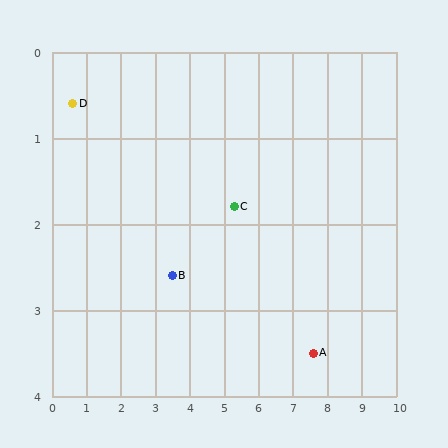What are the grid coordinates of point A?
Point A is at approximately (7.6, 3.5).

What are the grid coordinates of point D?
Point D is at approximately (0.6, 0.6).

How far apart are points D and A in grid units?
Points D and A are about 7.6 grid units apart.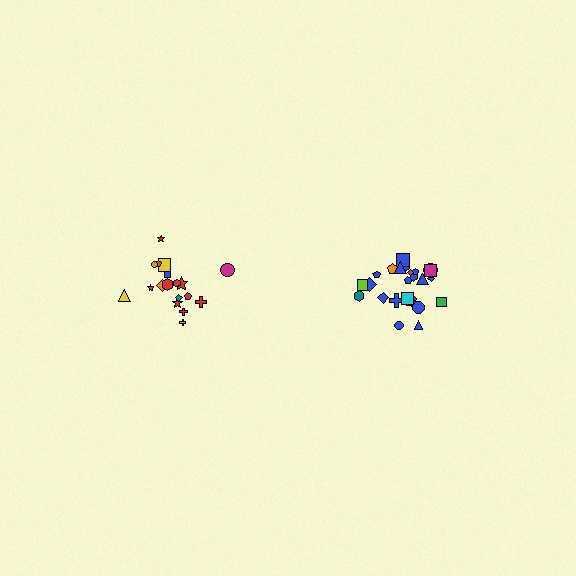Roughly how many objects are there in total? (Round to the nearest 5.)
Roughly 45 objects in total.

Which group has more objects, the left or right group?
The right group.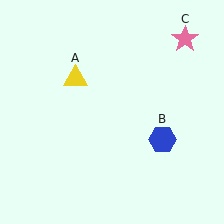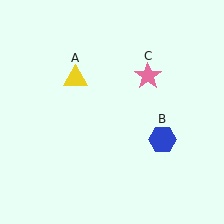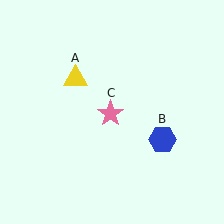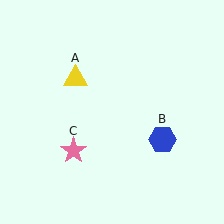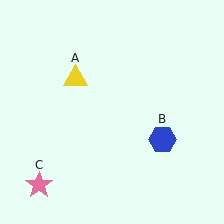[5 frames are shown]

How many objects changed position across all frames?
1 object changed position: pink star (object C).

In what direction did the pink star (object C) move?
The pink star (object C) moved down and to the left.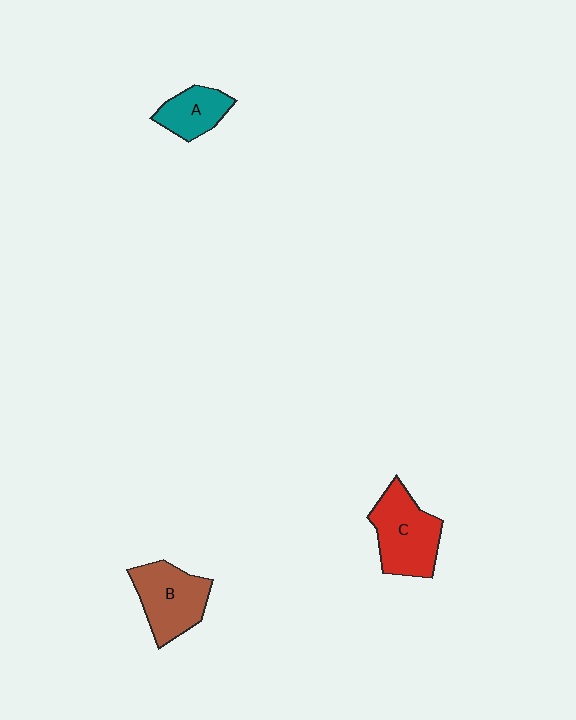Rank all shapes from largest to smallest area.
From largest to smallest: C (red), B (brown), A (teal).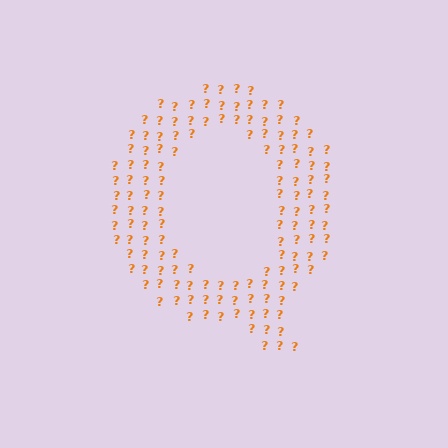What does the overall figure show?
The overall figure shows the letter Q.